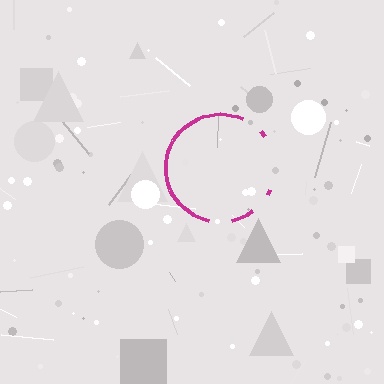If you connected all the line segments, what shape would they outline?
They would outline a circle.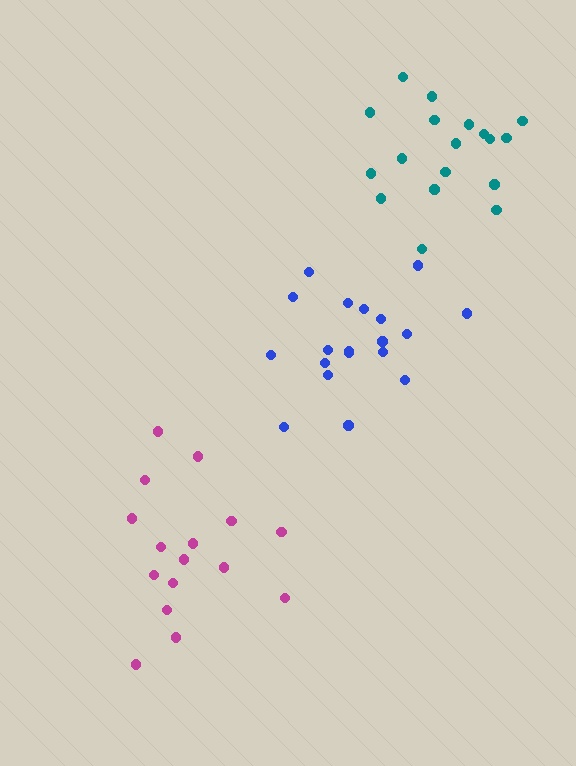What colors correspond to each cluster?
The clusters are colored: teal, magenta, blue.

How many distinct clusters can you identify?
There are 3 distinct clusters.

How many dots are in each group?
Group 1: 18 dots, Group 2: 16 dots, Group 3: 19 dots (53 total).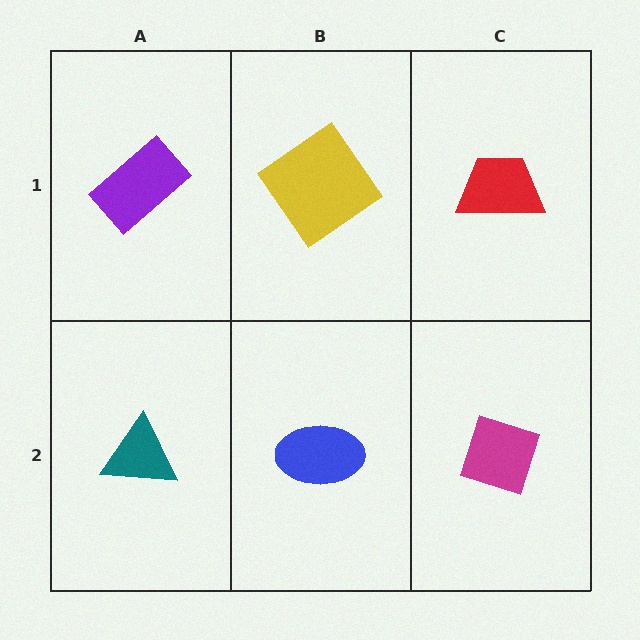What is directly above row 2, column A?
A purple rectangle.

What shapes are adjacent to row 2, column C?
A red trapezoid (row 1, column C), a blue ellipse (row 2, column B).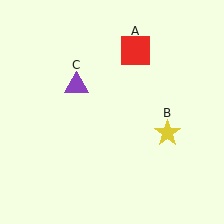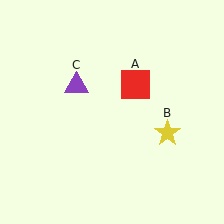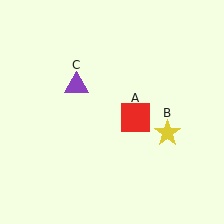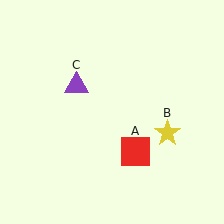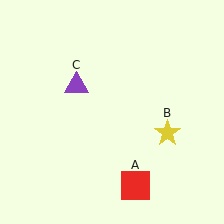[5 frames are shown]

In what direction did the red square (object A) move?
The red square (object A) moved down.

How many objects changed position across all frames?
1 object changed position: red square (object A).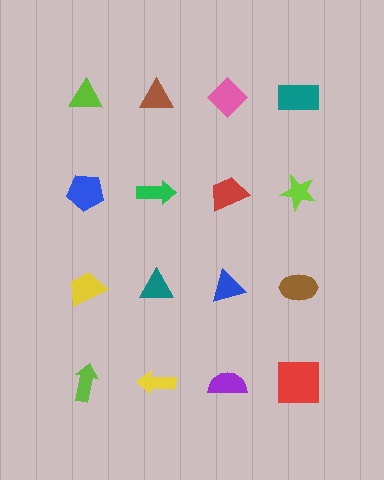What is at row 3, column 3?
A blue triangle.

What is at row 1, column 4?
A teal rectangle.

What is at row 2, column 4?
A lime star.